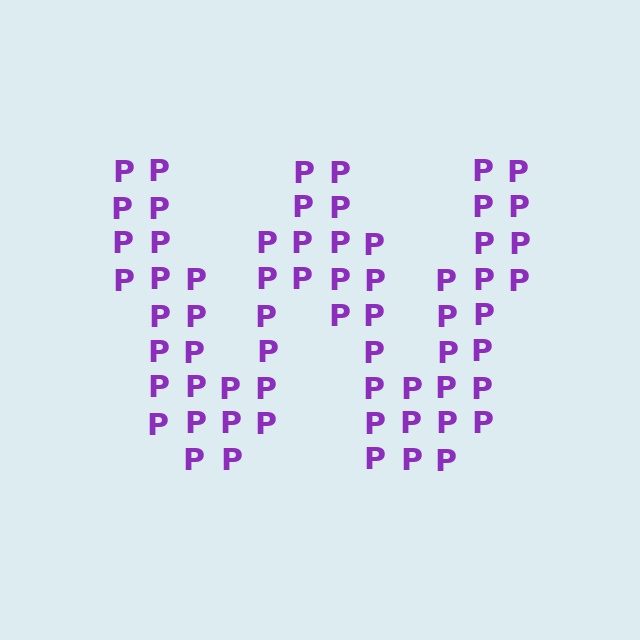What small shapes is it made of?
It is made of small letter P's.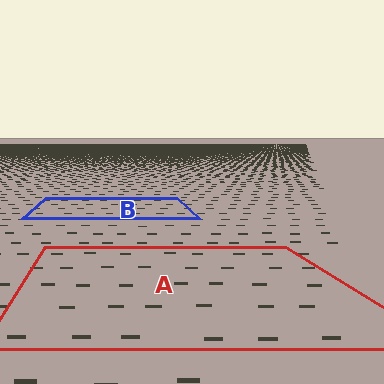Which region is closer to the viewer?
Region A is closer. The texture elements there are larger and more spread out.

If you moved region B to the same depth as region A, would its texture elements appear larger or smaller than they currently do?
They would appear larger. At a closer depth, the same texture elements are projected at a bigger on-screen size.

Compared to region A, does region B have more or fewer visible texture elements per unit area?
Region B has more texture elements per unit area — they are packed more densely because it is farther away.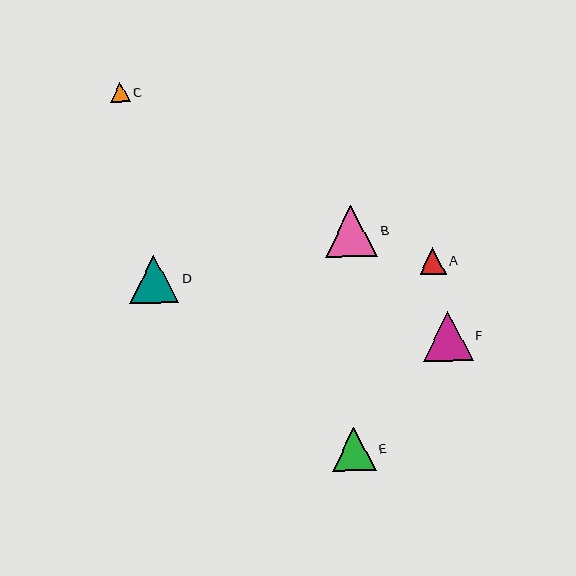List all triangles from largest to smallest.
From largest to smallest: B, F, D, E, A, C.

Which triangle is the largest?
Triangle B is the largest with a size of approximately 52 pixels.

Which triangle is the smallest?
Triangle C is the smallest with a size of approximately 20 pixels.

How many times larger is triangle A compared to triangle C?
Triangle A is approximately 1.3 times the size of triangle C.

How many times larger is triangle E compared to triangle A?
Triangle E is approximately 1.6 times the size of triangle A.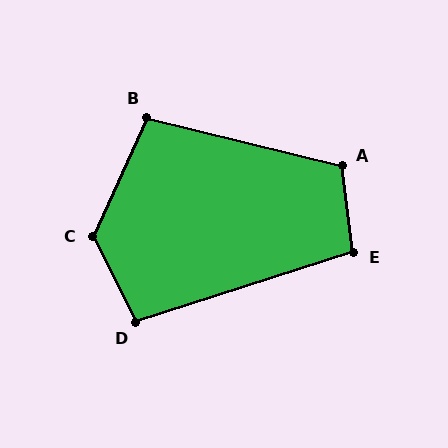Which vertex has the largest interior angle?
C, at approximately 129 degrees.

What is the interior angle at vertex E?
Approximately 101 degrees (obtuse).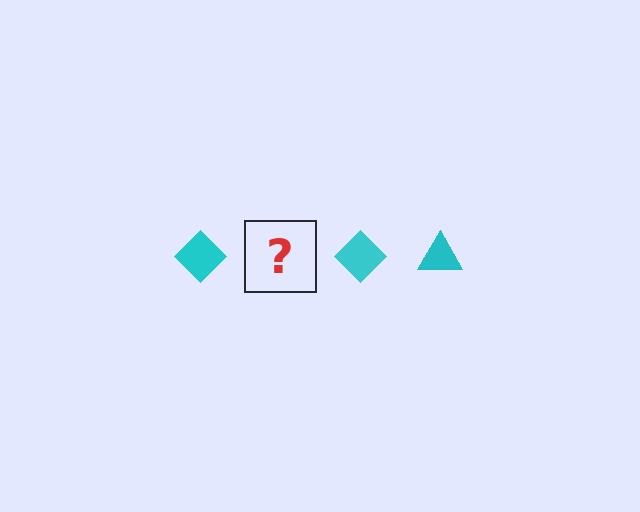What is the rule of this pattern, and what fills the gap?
The rule is that the pattern cycles through diamond, triangle shapes in cyan. The gap should be filled with a cyan triangle.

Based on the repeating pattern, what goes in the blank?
The blank should be a cyan triangle.